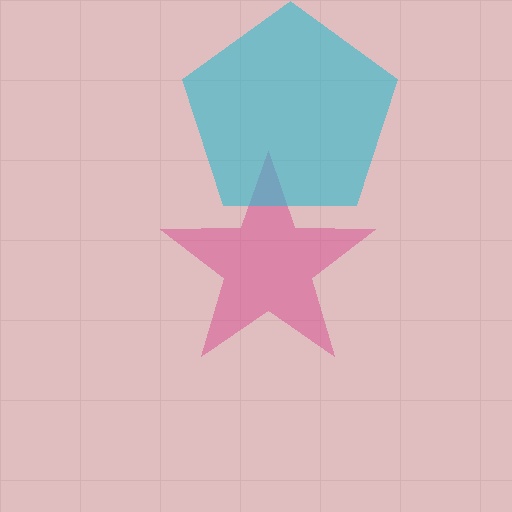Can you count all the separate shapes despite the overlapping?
Yes, there are 2 separate shapes.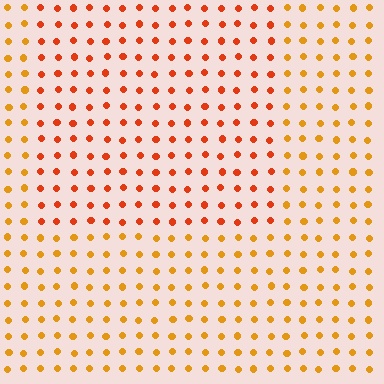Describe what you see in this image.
The image is filled with small orange elements in a uniform arrangement. A rectangle-shaped region is visible where the elements are tinted to a slightly different hue, forming a subtle color boundary.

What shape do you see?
I see a rectangle.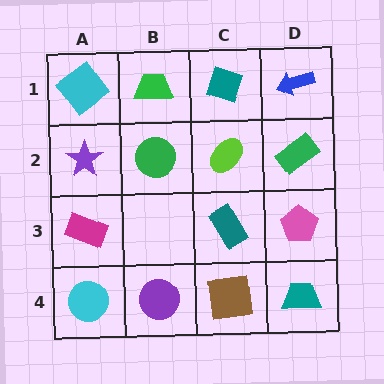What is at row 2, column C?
A lime ellipse.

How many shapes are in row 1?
4 shapes.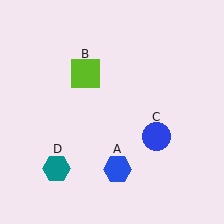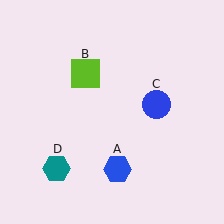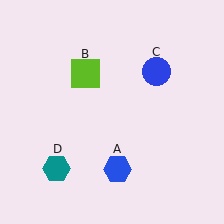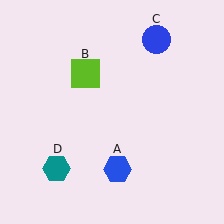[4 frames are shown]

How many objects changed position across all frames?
1 object changed position: blue circle (object C).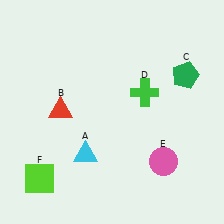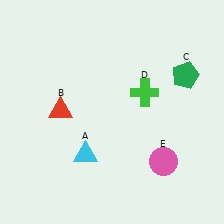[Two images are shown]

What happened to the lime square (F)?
The lime square (F) was removed in Image 2. It was in the bottom-left area of Image 1.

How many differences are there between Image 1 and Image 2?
There is 1 difference between the two images.